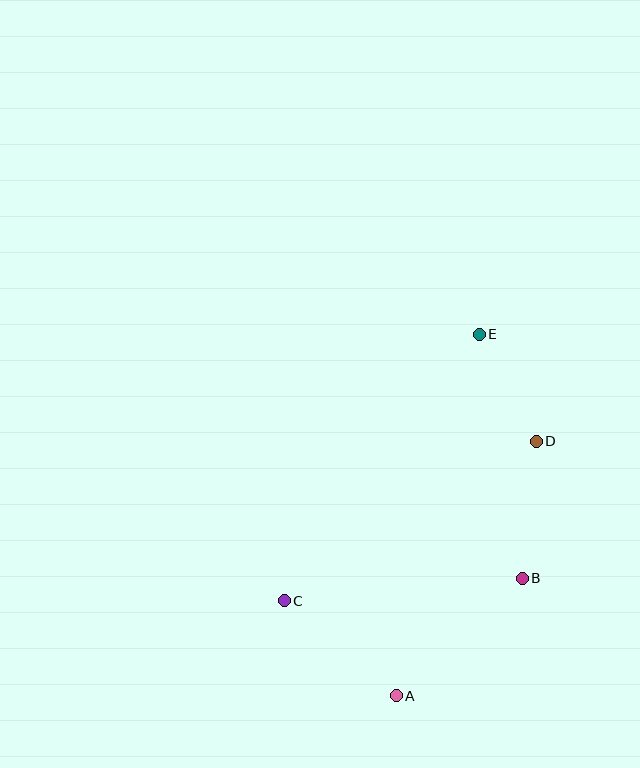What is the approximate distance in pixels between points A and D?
The distance between A and D is approximately 291 pixels.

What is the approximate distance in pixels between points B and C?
The distance between B and C is approximately 239 pixels.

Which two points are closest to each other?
Points D and E are closest to each other.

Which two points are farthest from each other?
Points A and E are farthest from each other.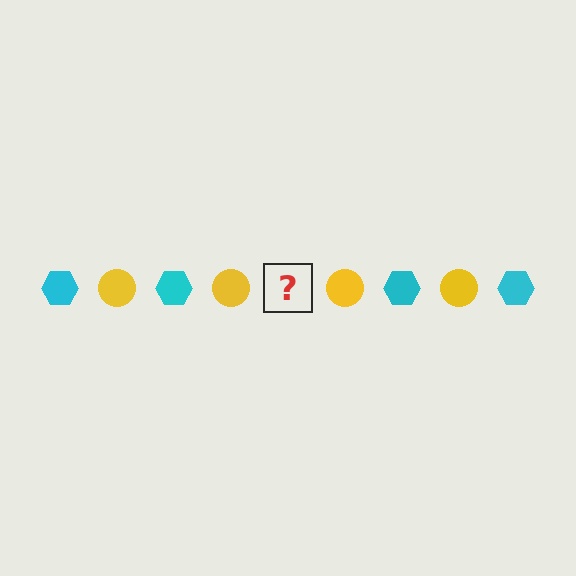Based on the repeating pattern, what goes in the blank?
The blank should be a cyan hexagon.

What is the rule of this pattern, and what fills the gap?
The rule is that the pattern alternates between cyan hexagon and yellow circle. The gap should be filled with a cyan hexagon.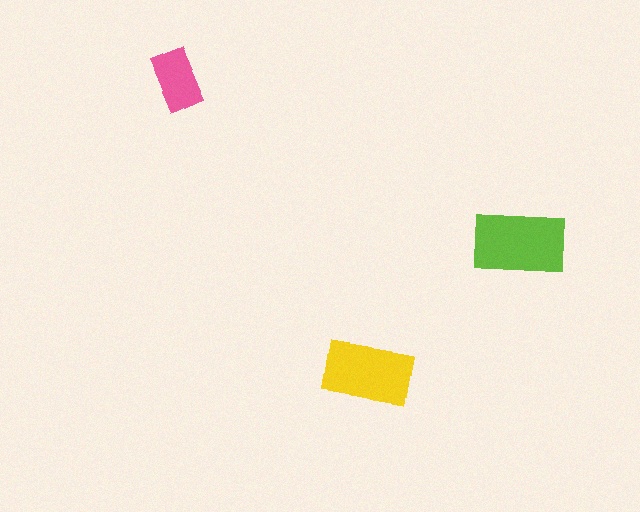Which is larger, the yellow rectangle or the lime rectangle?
The lime one.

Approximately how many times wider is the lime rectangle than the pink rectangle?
About 1.5 times wider.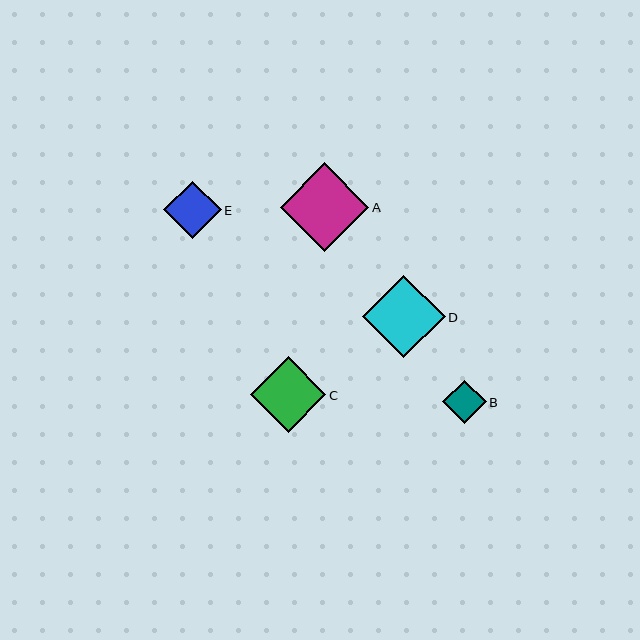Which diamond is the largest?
Diamond A is the largest with a size of approximately 88 pixels.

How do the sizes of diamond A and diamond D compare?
Diamond A and diamond D are approximately the same size.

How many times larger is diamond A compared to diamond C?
Diamond A is approximately 1.2 times the size of diamond C.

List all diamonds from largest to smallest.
From largest to smallest: A, D, C, E, B.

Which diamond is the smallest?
Diamond B is the smallest with a size of approximately 44 pixels.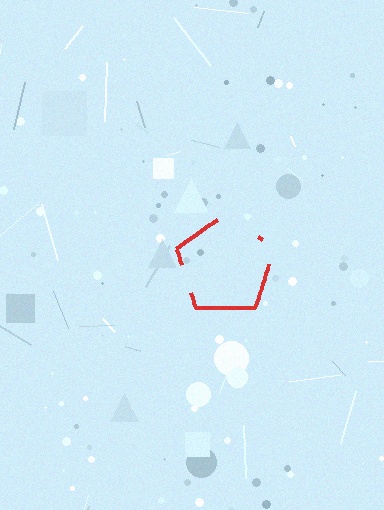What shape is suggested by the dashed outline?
The dashed outline suggests a pentagon.